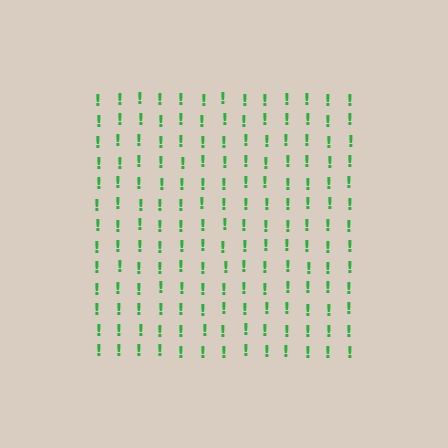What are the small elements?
The small elements are exclamation marks.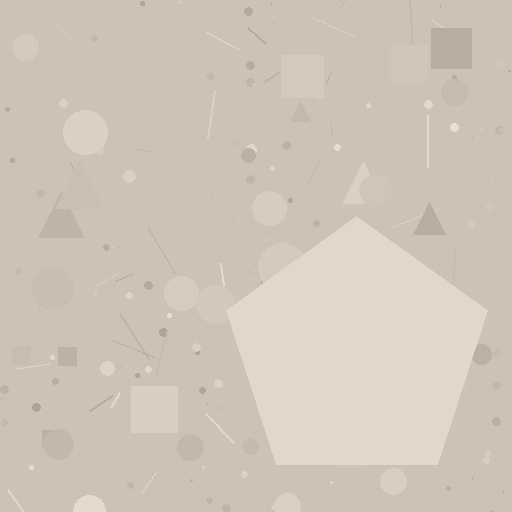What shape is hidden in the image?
A pentagon is hidden in the image.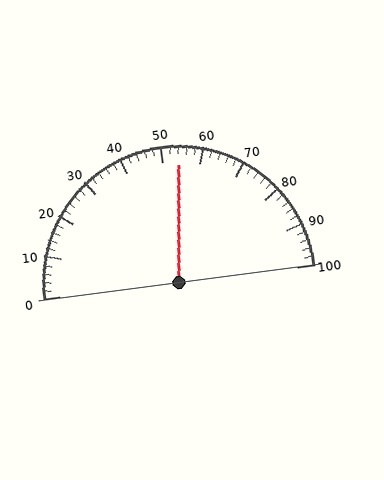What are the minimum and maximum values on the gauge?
The gauge ranges from 0 to 100.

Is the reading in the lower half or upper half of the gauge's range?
The reading is in the upper half of the range (0 to 100).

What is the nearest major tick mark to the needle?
The nearest major tick mark is 50.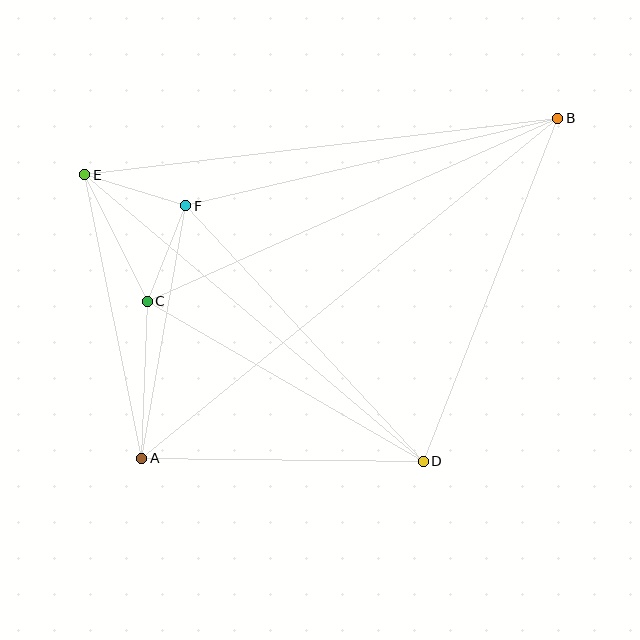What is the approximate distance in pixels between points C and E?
The distance between C and E is approximately 141 pixels.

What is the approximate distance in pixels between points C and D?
The distance between C and D is approximately 319 pixels.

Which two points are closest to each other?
Points C and F are closest to each other.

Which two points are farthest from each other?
Points A and B are farthest from each other.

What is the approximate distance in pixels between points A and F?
The distance between A and F is approximately 257 pixels.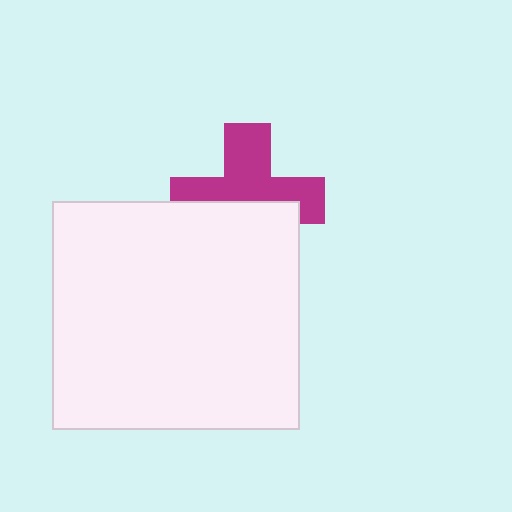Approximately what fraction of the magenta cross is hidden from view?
Roughly 44% of the magenta cross is hidden behind the white rectangle.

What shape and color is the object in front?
The object in front is a white rectangle.